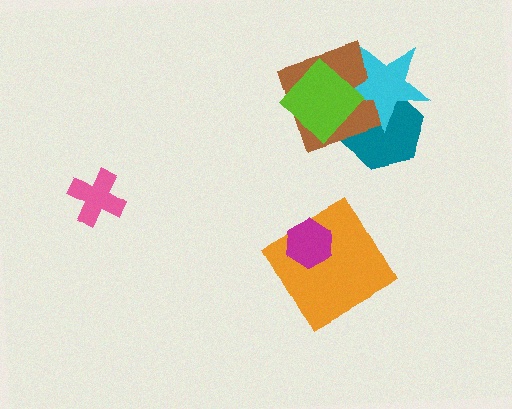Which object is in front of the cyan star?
The lime diamond is in front of the cyan star.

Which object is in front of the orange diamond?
The magenta hexagon is in front of the orange diamond.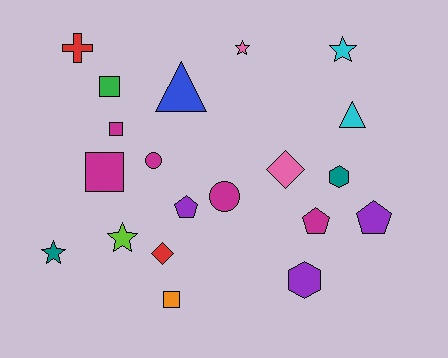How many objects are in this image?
There are 20 objects.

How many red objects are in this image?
There are 2 red objects.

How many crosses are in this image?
There is 1 cross.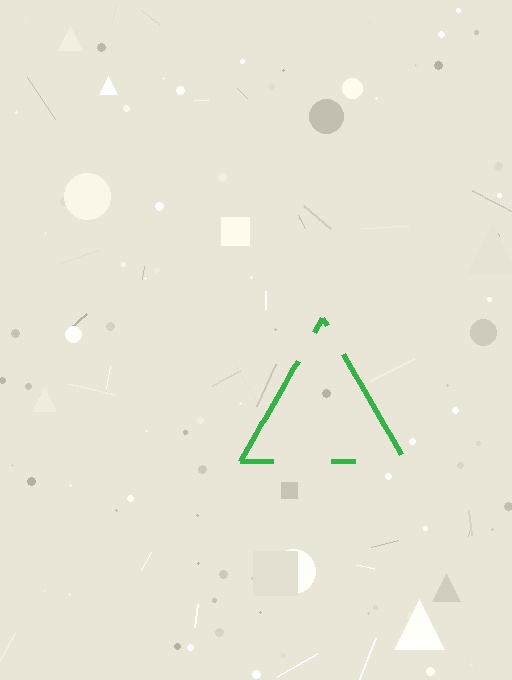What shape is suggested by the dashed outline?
The dashed outline suggests a triangle.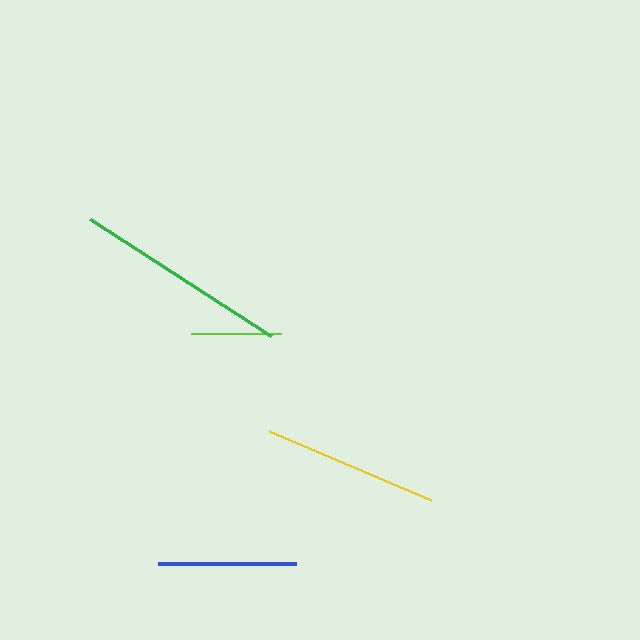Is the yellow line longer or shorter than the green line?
The green line is longer than the yellow line.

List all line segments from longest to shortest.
From longest to shortest: green, yellow, blue, lime.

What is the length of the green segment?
The green segment is approximately 216 pixels long.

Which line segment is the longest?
The green line is the longest at approximately 216 pixels.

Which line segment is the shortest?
The lime line is the shortest at approximately 90 pixels.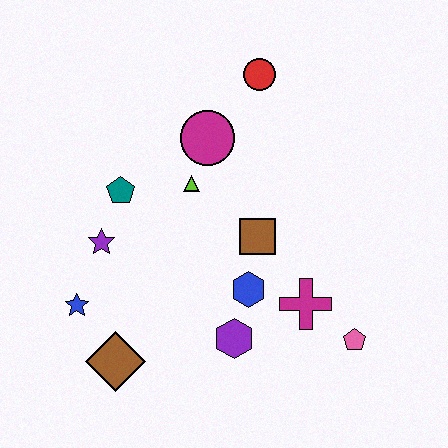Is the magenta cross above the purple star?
No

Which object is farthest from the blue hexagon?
The red circle is farthest from the blue hexagon.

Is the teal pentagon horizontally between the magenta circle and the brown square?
No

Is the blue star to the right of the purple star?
No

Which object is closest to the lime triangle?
The magenta circle is closest to the lime triangle.